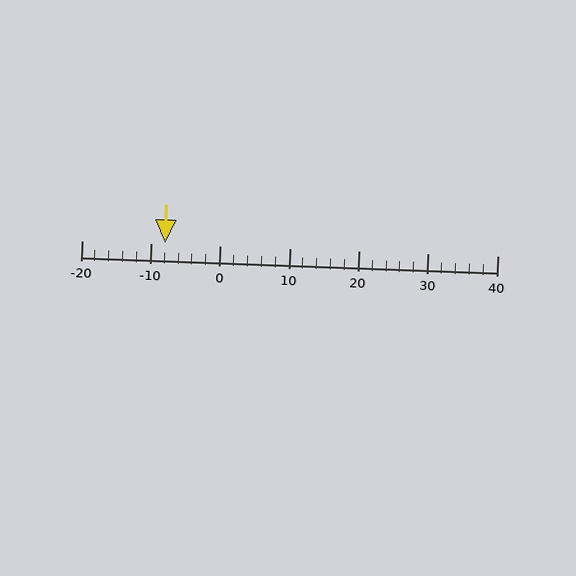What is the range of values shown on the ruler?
The ruler shows values from -20 to 40.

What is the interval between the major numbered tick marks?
The major tick marks are spaced 10 units apart.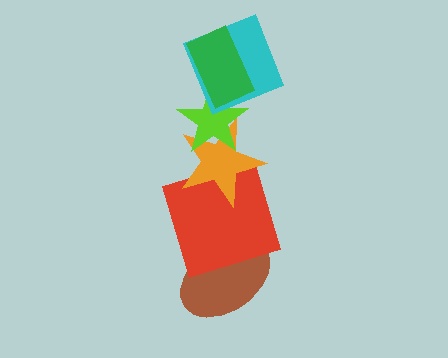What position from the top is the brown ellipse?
The brown ellipse is 6th from the top.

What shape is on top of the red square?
The orange star is on top of the red square.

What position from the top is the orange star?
The orange star is 4th from the top.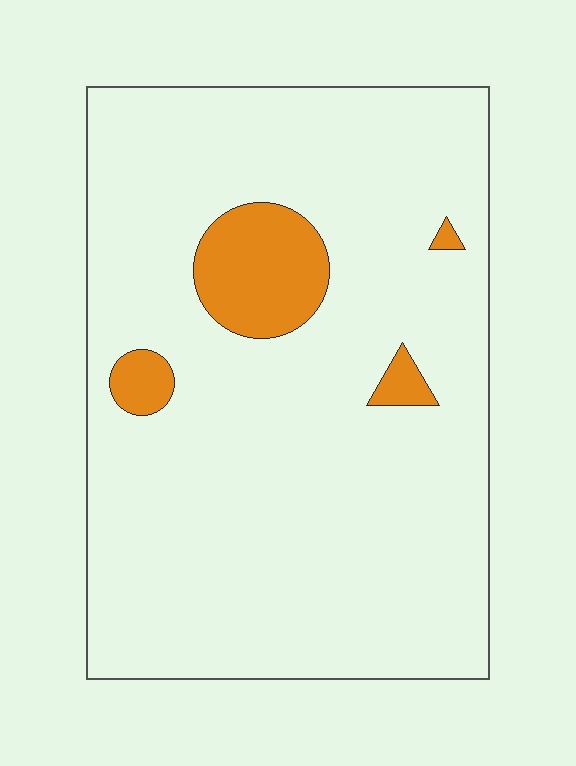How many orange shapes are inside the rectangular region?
4.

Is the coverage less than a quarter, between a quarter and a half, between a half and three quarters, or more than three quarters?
Less than a quarter.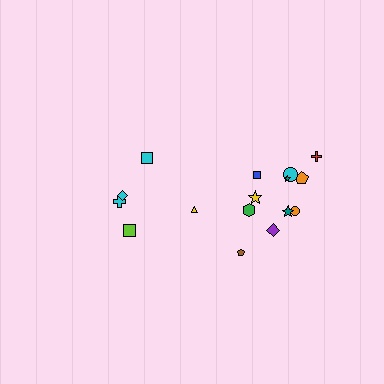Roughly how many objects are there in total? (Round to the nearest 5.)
Roughly 15 objects in total.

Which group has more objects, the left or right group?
The right group.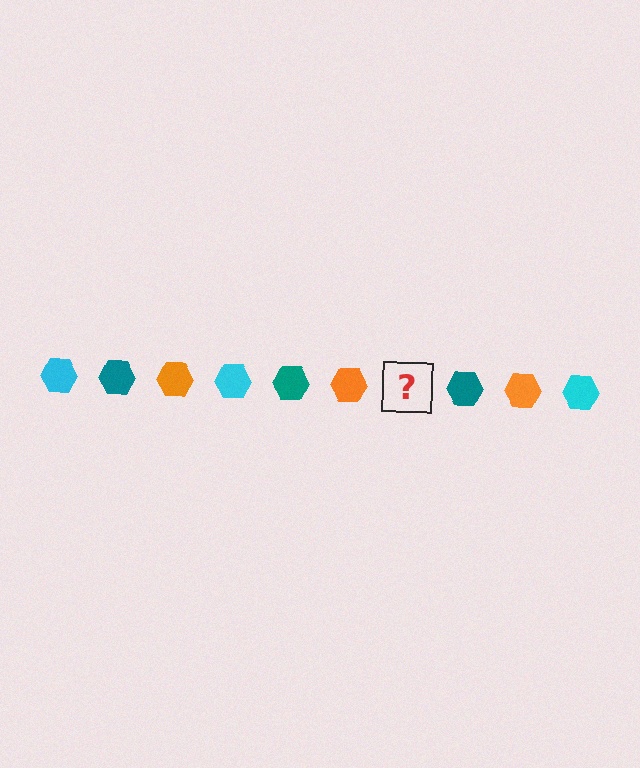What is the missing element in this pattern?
The missing element is a cyan hexagon.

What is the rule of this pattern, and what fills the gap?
The rule is that the pattern cycles through cyan, teal, orange hexagons. The gap should be filled with a cyan hexagon.